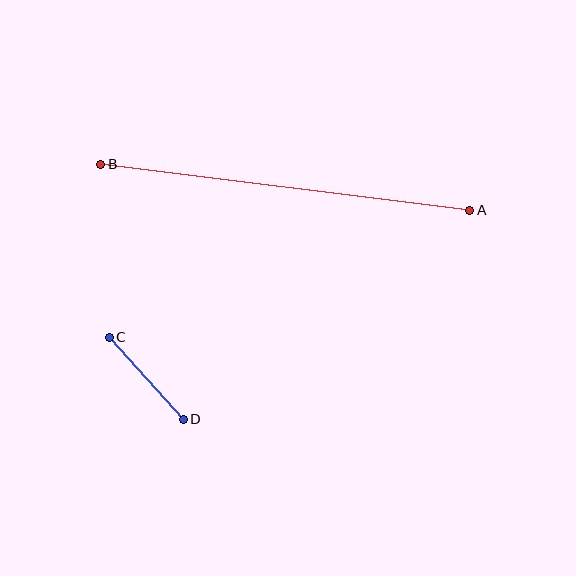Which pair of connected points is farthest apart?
Points A and B are farthest apart.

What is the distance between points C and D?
The distance is approximately 110 pixels.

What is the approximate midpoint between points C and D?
The midpoint is at approximately (146, 378) pixels.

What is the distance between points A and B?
The distance is approximately 372 pixels.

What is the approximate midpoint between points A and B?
The midpoint is at approximately (285, 187) pixels.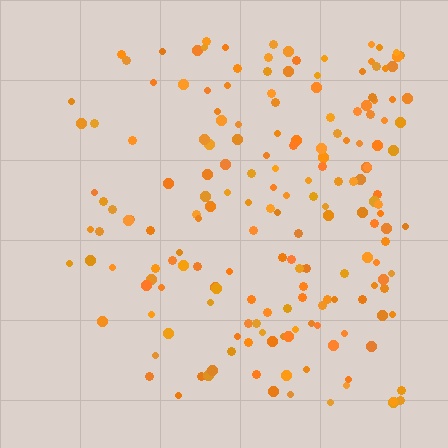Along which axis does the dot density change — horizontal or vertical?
Horizontal.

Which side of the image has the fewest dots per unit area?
The left.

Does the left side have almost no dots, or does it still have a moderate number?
Still a moderate number, just noticeably fewer than the right.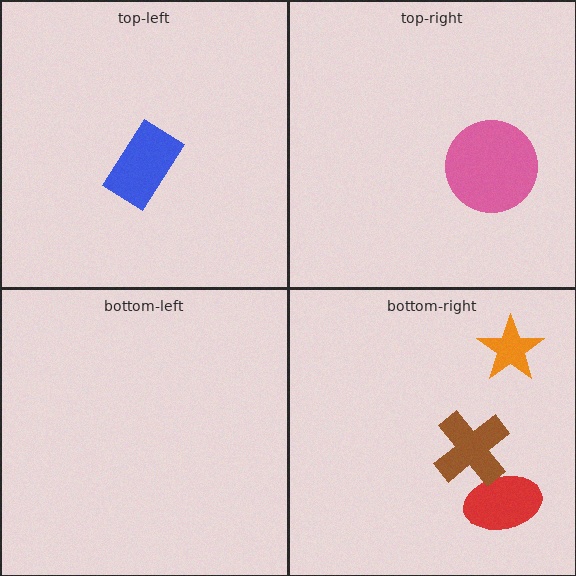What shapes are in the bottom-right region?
The red ellipse, the orange star, the brown cross.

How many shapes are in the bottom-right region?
3.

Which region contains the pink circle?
The top-right region.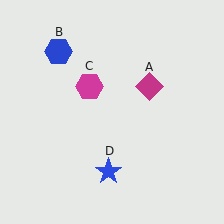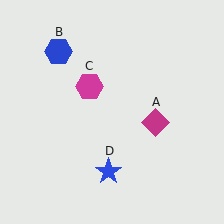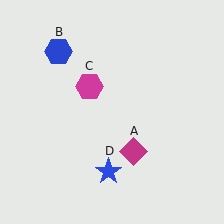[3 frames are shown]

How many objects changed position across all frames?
1 object changed position: magenta diamond (object A).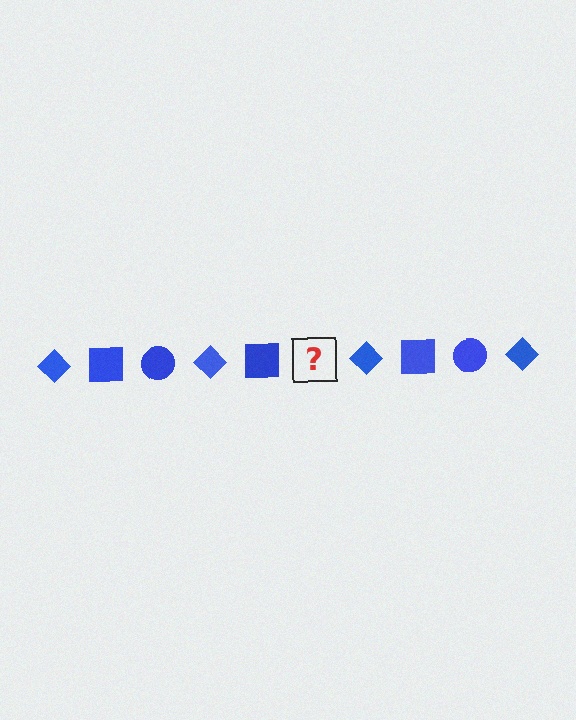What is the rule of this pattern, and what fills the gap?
The rule is that the pattern cycles through diamond, square, circle shapes in blue. The gap should be filled with a blue circle.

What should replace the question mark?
The question mark should be replaced with a blue circle.